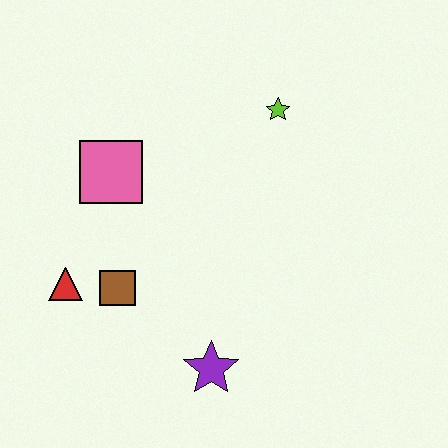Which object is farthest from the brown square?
The lime star is farthest from the brown square.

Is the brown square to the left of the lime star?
Yes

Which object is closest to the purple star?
The brown square is closest to the purple star.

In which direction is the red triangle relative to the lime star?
The red triangle is to the left of the lime star.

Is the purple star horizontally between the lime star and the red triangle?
Yes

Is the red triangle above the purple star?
Yes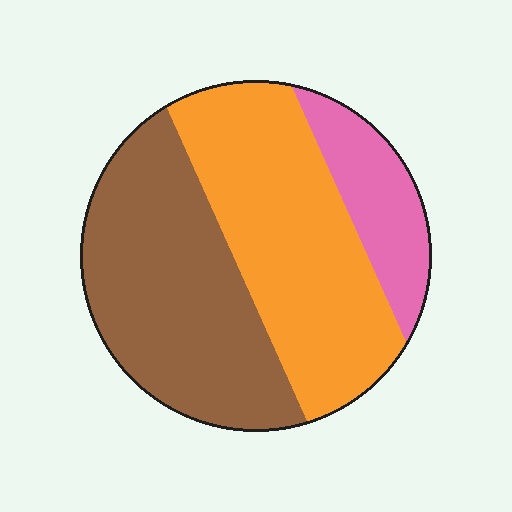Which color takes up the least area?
Pink, at roughly 15%.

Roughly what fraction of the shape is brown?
Brown covers around 40% of the shape.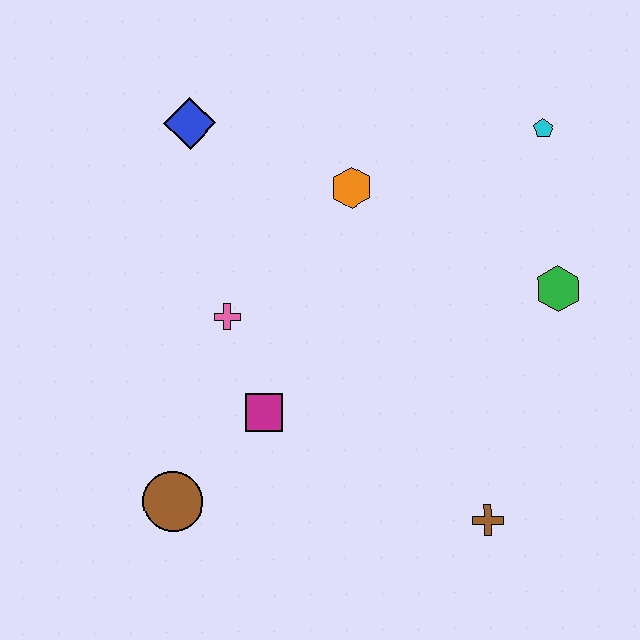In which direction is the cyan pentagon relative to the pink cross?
The cyan pentagon is to the right of the pink cross.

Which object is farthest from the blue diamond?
The brown cross is farthest from the blue diamond.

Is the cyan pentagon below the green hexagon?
No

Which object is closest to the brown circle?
The magenta square is closest to the brown circle.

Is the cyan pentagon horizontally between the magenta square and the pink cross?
No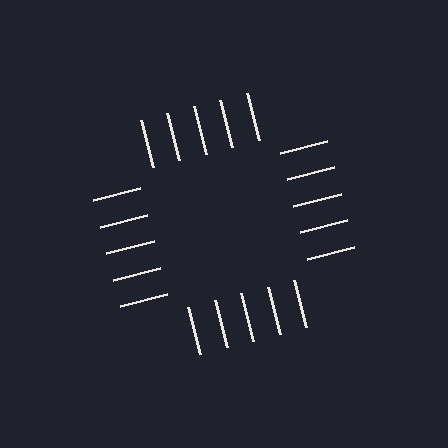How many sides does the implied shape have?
4 sides — the line-ends trace a square.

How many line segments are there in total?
20 — 5 along each of the 4 edges.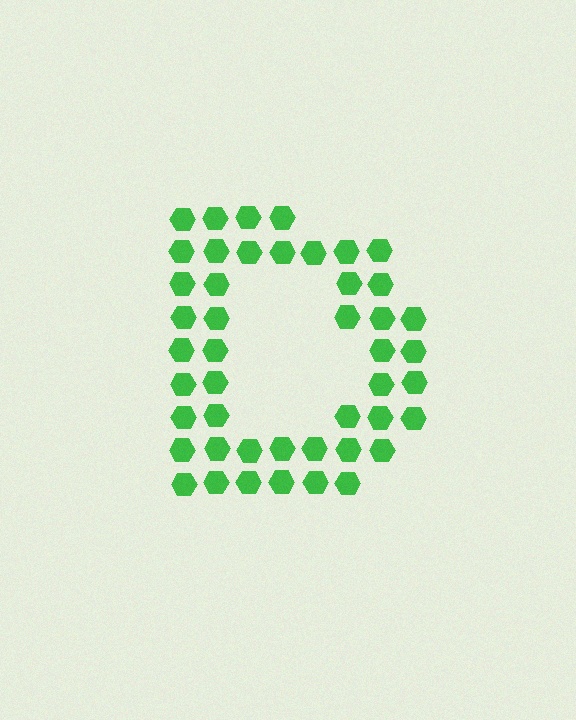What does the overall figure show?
The overall figure shows the letter D.